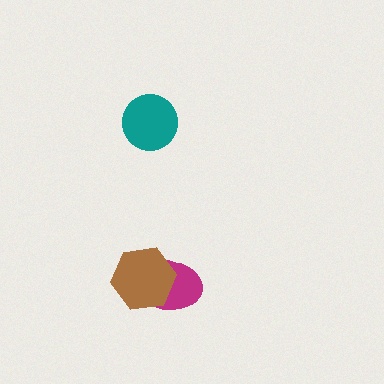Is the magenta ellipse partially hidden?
Yes, it is partially covered by another shape.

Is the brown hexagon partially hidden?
No, no other shape covers it.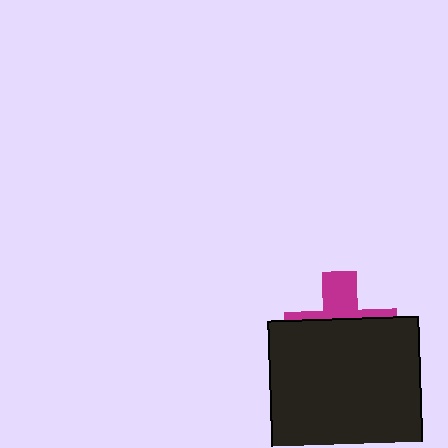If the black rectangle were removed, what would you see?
You would see the complete magenta cross.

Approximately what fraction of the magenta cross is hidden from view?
Roughly 67% of the magenta cross is hidden behind the black rectangle.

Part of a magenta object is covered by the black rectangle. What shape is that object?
It is a cross.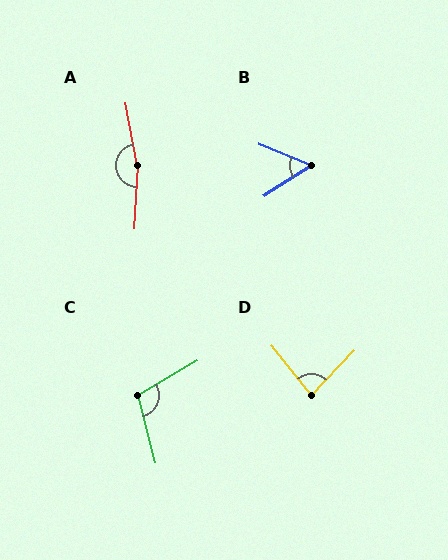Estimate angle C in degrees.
Approximately 106 degrees.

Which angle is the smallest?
B, at approximately 55 degrees.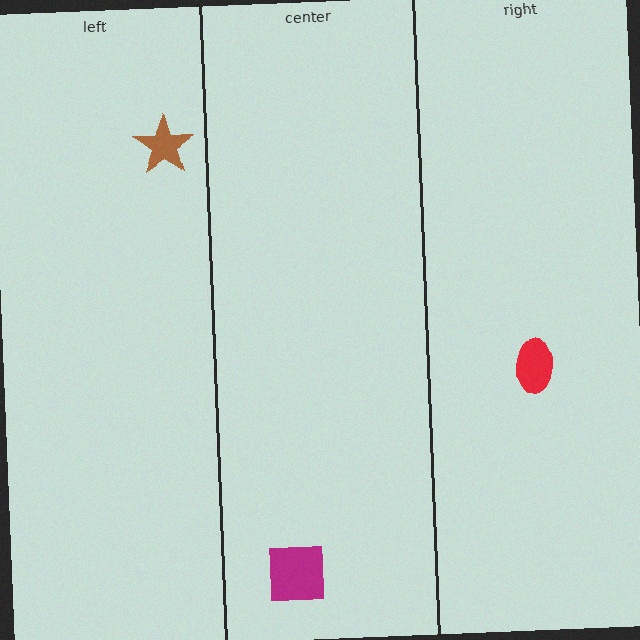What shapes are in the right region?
The red ellipse.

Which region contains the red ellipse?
The right region.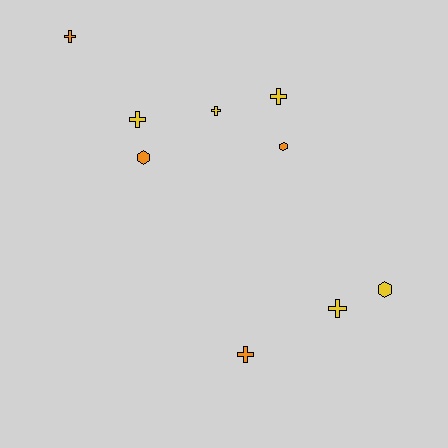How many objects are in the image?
There are 9 objects.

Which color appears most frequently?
Yellow, with 5 objects.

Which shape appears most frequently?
Cross, with 6 objects.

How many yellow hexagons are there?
There is 1 yellow hexagon.